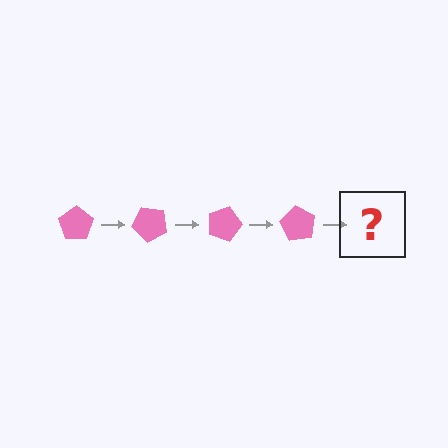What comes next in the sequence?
The next element should be a pink pentagon rotated 180 degrees.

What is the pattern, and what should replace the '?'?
The pattern is that the pentagon rotates 45 degrees each step. The '?' should be a pink pentagon rotated 180 degrees.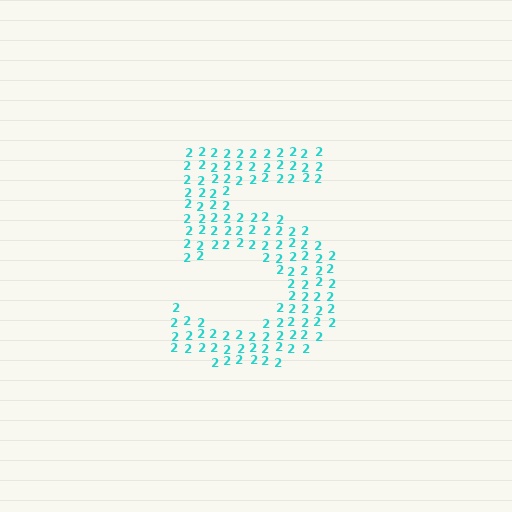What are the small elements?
The small elements are digit 2's.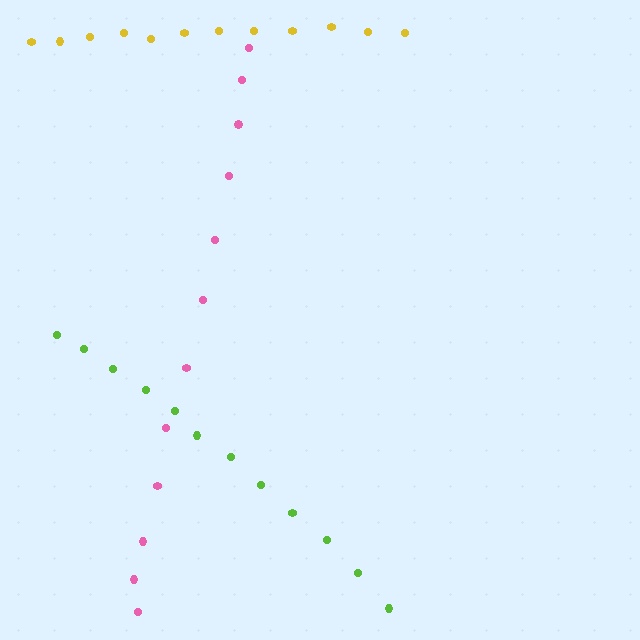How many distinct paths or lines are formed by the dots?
There are 3 distinct paths.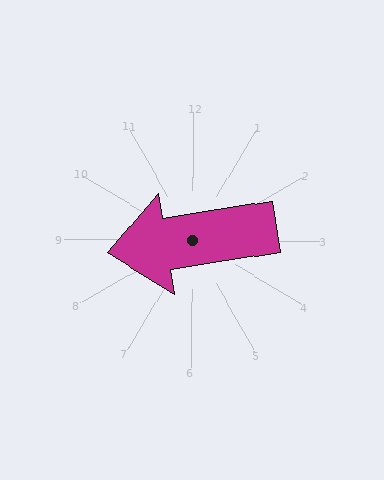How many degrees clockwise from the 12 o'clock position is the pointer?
Approximately 261 degrees.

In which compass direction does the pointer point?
West.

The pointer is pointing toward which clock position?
Roughly 9 o'clock.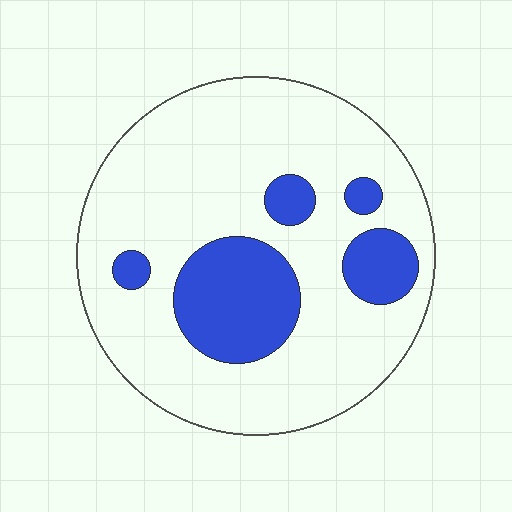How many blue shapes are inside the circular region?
5.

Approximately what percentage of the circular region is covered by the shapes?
Approximately 20%.